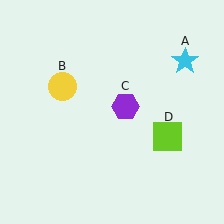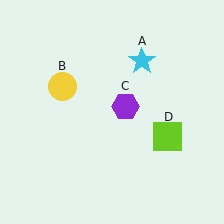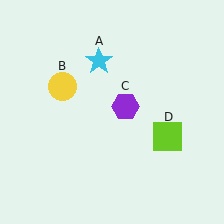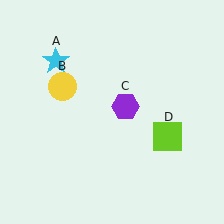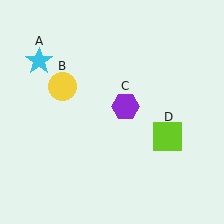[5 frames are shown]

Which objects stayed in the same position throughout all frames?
Yellow circle (object B) and purple hexagon (object C) and lime square (object D) remained stationary.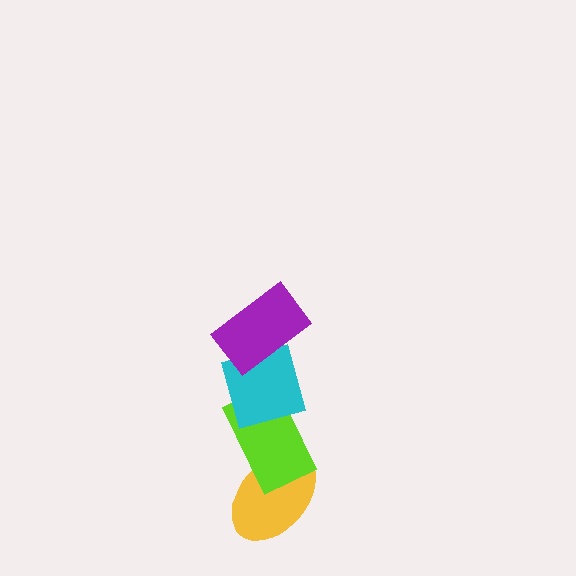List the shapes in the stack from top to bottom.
From top to bottom: the purple rectangle, the cyan diamond, the lime rectangle, the yellow ellipse.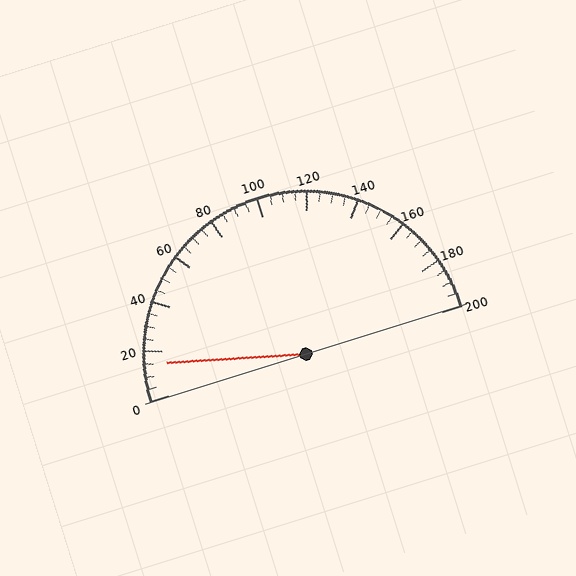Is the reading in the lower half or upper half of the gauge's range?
The reading is in the lower half of the range (0 to 200).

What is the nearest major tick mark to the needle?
The nearest major tick mark is 20.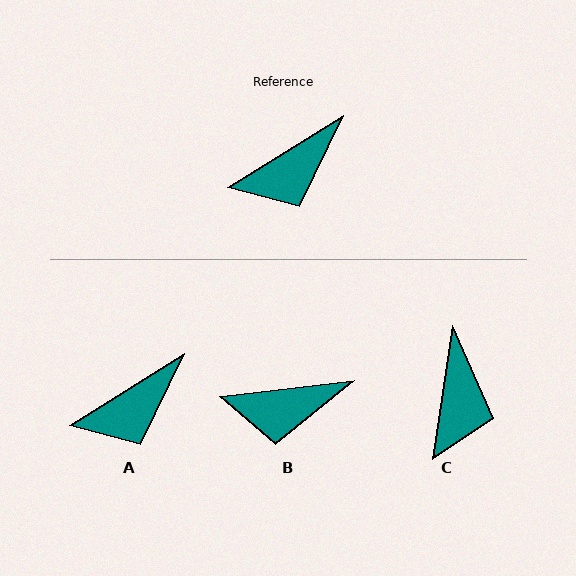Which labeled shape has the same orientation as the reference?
A.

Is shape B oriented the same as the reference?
No, it is off by about 25 degrees.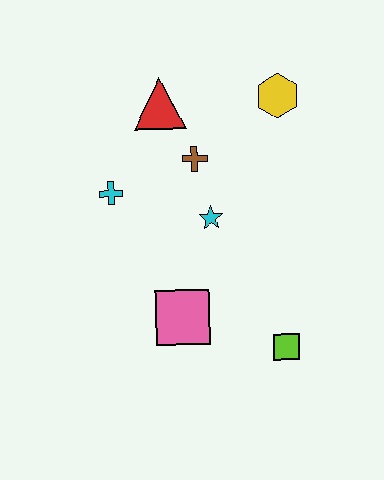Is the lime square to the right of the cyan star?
Yes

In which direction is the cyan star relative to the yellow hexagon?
The cyan star is below the yellow hexagon.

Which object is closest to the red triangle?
The brown cross is closest to the red triangle.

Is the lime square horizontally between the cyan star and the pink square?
No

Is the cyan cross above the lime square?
Yes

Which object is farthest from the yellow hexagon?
The lime square is farthest from the yellow hexagon.